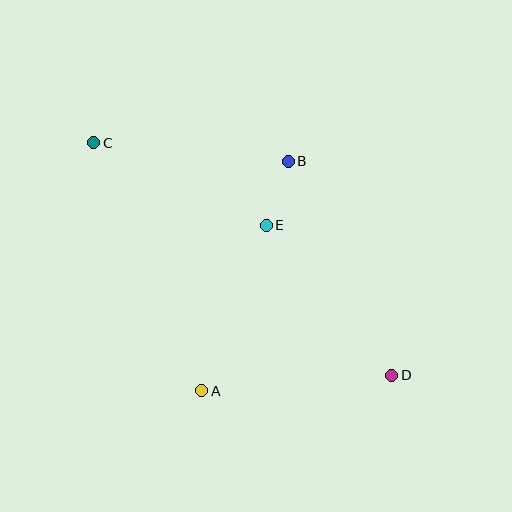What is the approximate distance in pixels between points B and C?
The distance between B and C is approximately 196 pixels.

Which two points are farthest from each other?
Points C and D are farthest from each other.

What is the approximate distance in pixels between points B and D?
The distance between B and D is approximately 238 pixels.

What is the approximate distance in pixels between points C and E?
The distance between C and E is approximately 191 pixels.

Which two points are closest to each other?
Points B and E are closest to each other.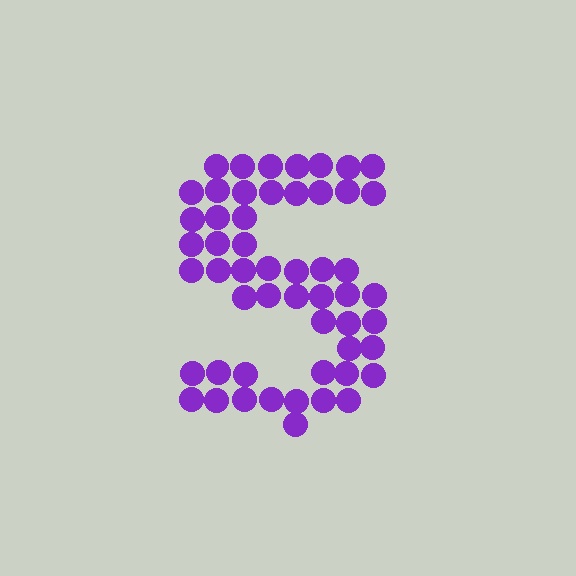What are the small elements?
The small elements are circles.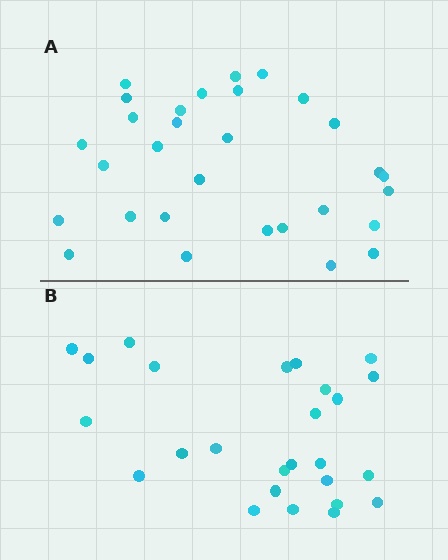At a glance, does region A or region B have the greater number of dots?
Region A (the top region) has more dots.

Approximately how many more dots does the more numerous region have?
Region A has about 4 more dots than region B.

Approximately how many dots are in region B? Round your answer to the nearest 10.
About 30 dots. (The exact count is 26, which rounds to 30.)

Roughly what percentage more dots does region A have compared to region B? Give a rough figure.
About 15% more.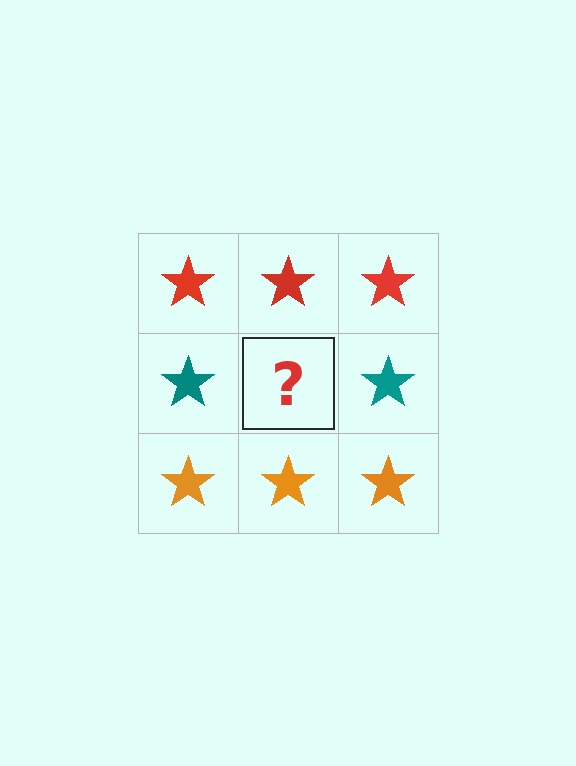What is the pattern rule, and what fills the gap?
The rule is that each row has a consistent color. The gap should be filled with a teal star.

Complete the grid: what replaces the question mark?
The question mark should be replaced with a teal star.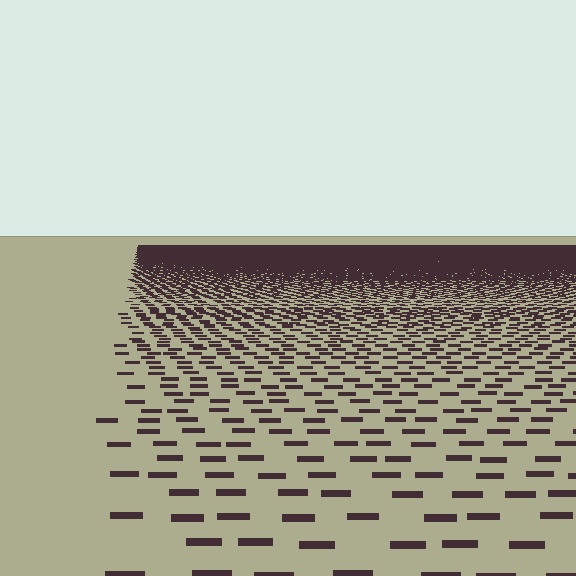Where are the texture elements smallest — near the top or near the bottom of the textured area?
Near the top.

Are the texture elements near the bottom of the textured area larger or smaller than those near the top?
Larger. Near the bottom, elements are closer to the viewer and appear at a bigger on-screen size.